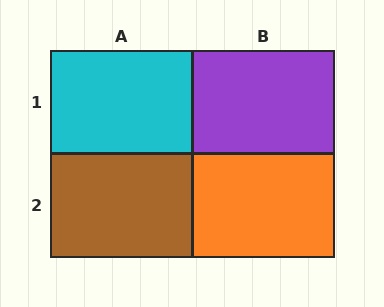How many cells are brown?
1 cell is brown.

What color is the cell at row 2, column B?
Orange.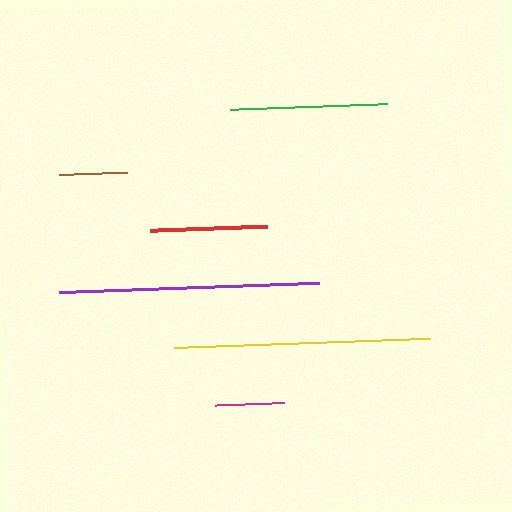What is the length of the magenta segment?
The magenta segment is approximately 68 pixels long.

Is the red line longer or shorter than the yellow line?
The yellow line is longer than the red line.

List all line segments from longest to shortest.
From longest to shortest: purple, yellow, green, red, magenta, brown.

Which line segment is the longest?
The purple line is the longest at approximately 260 pixels.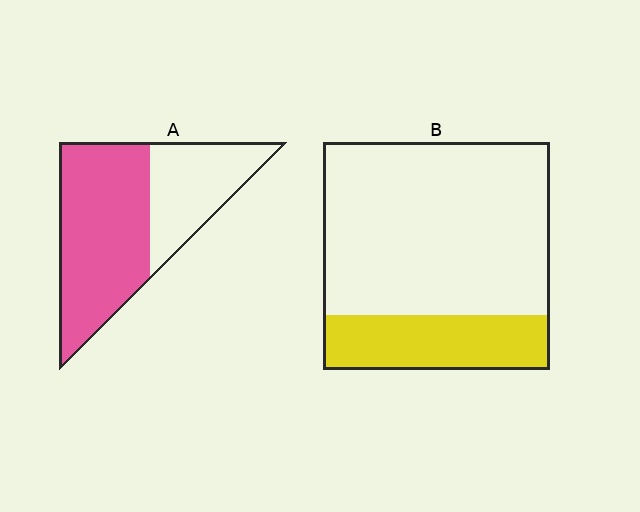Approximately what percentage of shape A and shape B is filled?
A is approximately 65% and B is approximately 25%.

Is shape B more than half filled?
No.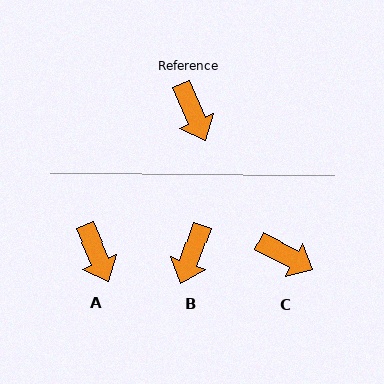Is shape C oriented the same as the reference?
No, it is off by about 39 degrees.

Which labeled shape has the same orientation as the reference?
A.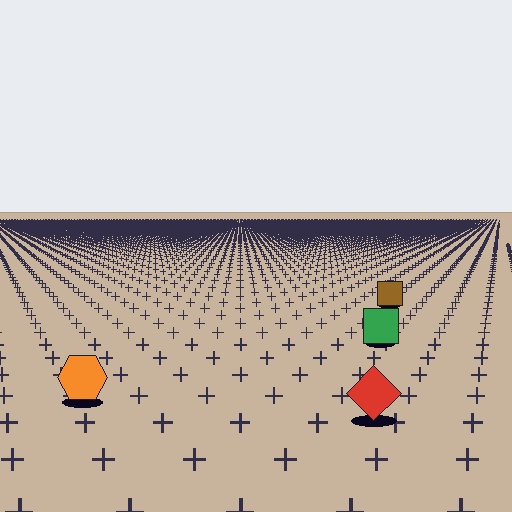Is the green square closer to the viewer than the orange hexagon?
No. The orange hexagon is closer — you can tell from the texture gradient: the ground texture is coarser near it.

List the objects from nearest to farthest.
From nearest to farthest: the red diamond, the orange hexagon, the green square, the brown square.